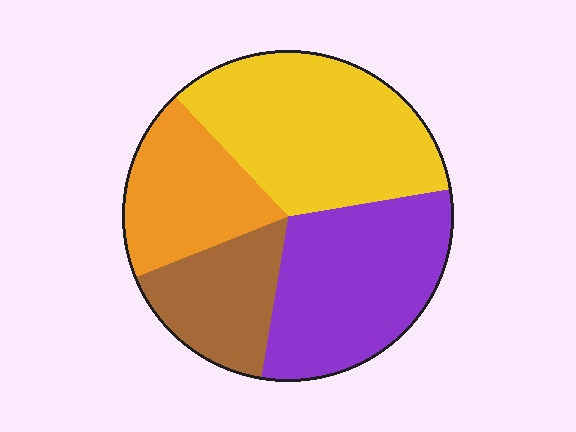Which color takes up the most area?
Yellow, at roughly 35%.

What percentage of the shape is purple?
Purple takes up about one third (1/3) of the shape.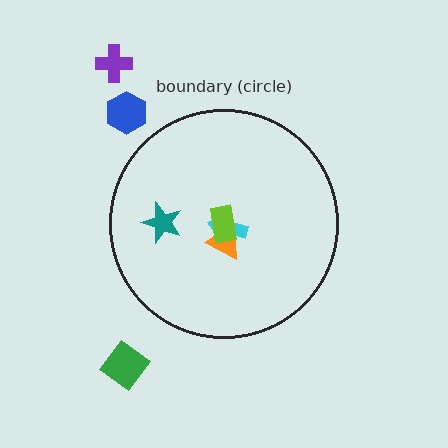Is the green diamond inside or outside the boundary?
Outside.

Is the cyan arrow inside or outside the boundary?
Inside.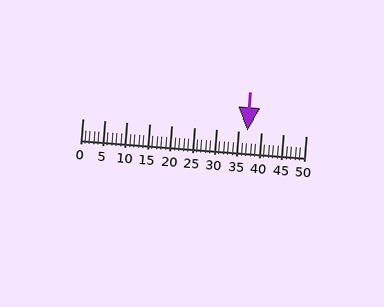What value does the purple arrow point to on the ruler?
The purple arrow points to approximately 37.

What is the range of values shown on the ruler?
The ruler shows values from 0 to 50.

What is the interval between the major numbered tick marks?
The major tick marks are spaced 5 units apart.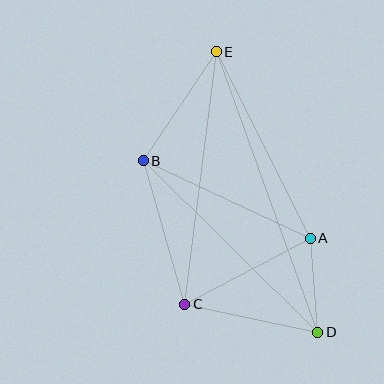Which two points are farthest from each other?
Points D and E are farthest from each other.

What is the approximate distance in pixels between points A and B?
The distance between A and B is approximately 184 pixels.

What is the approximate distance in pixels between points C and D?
The distance between C and D is approximately 136 pixels.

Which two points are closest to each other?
Points A and D are closest to each other.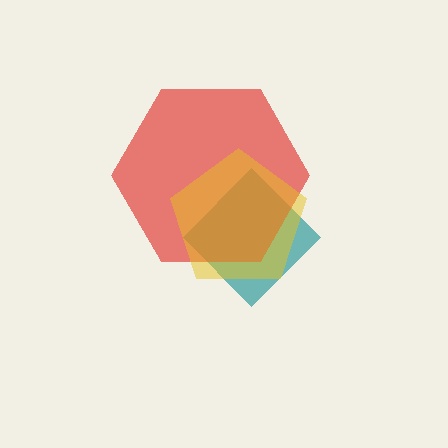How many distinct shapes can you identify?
There are 3 distinct shapes: a teal diamond, a red hexagon, a yellow pentagon.